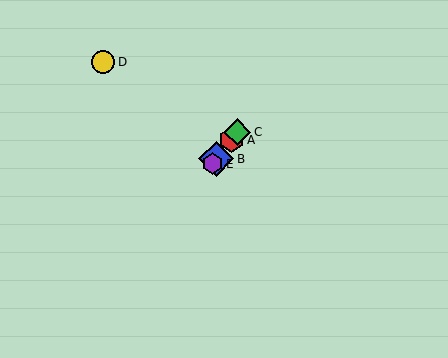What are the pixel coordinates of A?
Object A is at (231, 140).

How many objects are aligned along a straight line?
4 objects (A, B, C, E) are aligned along a straight line.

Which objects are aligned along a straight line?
Objects A, B, C, E are aligned along a straight line.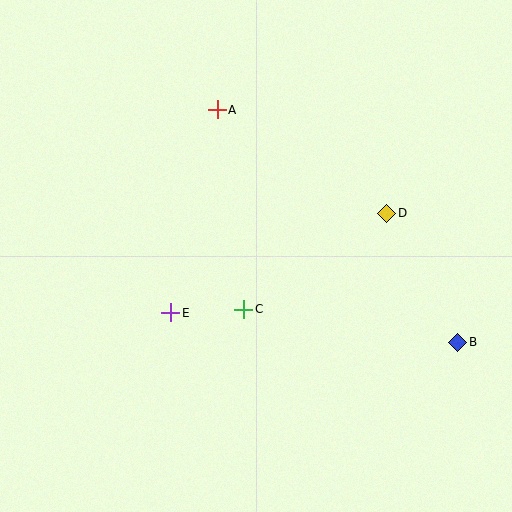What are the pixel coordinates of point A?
Point A is at (217, 110).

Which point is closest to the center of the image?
Point C at (244, 309) is closest to the center.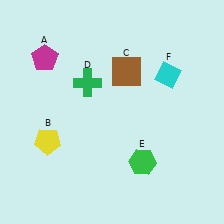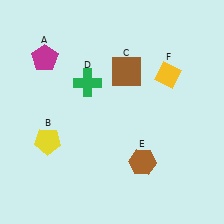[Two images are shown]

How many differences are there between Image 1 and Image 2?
There are 2 differences between the two images.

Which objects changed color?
E changed from green to brown. F changed from cyan to yellow.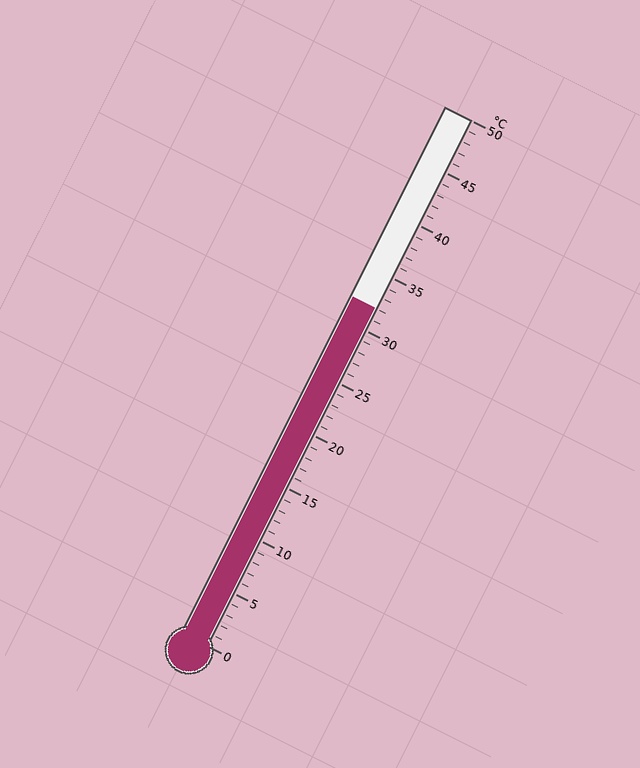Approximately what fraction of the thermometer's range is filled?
The thermometer is filled to approximately 65% of its range.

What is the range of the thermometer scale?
The thermometer scale ranges from 0°C to 50°C.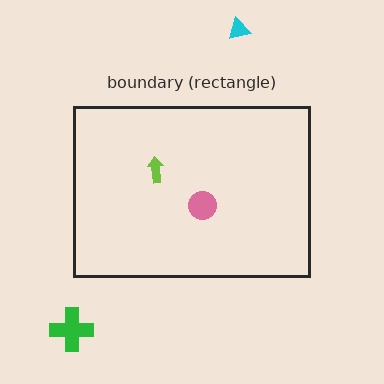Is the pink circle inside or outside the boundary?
Inside.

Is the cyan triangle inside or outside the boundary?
Outside.